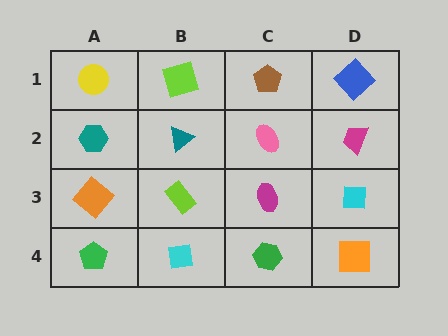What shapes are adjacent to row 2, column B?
A lime square (row 1, column B), a lime rectangle (row 3, column B), a teal hexagon (row 2, column A), a pink ellipse (row 2, column C).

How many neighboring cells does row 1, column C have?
3.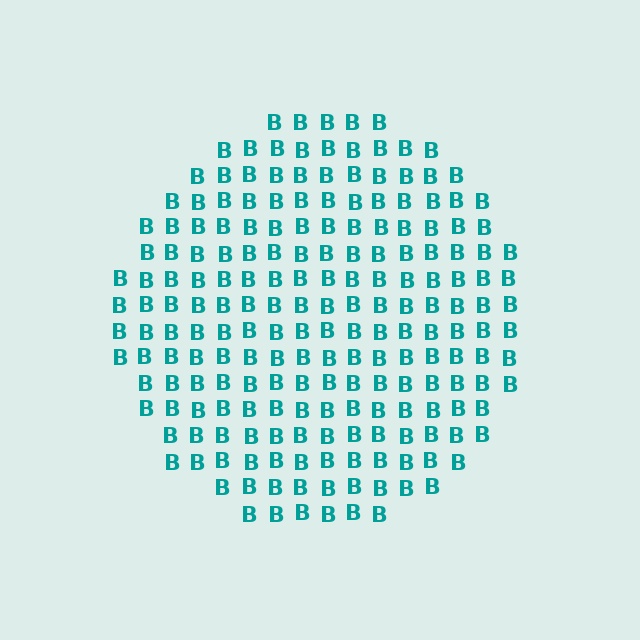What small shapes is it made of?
It is made of small letter B's.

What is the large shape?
The large shape is a circle.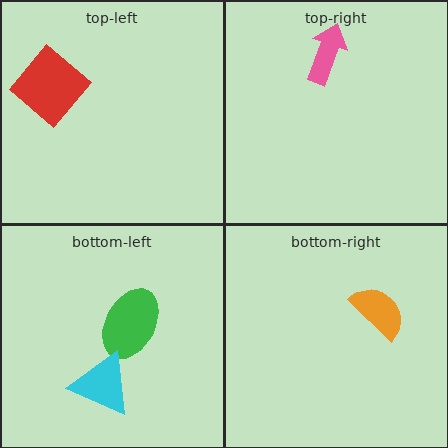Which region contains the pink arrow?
The top-right region.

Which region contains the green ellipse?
The bottom-left region.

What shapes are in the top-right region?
The pink arrow.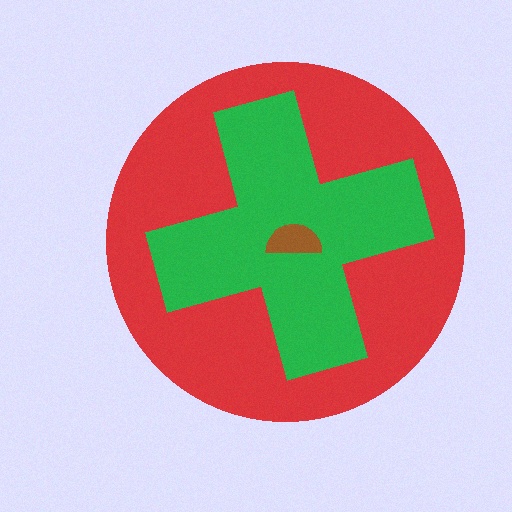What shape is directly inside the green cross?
The brown semicircle.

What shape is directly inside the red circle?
The green cross.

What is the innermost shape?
The brown semicircle.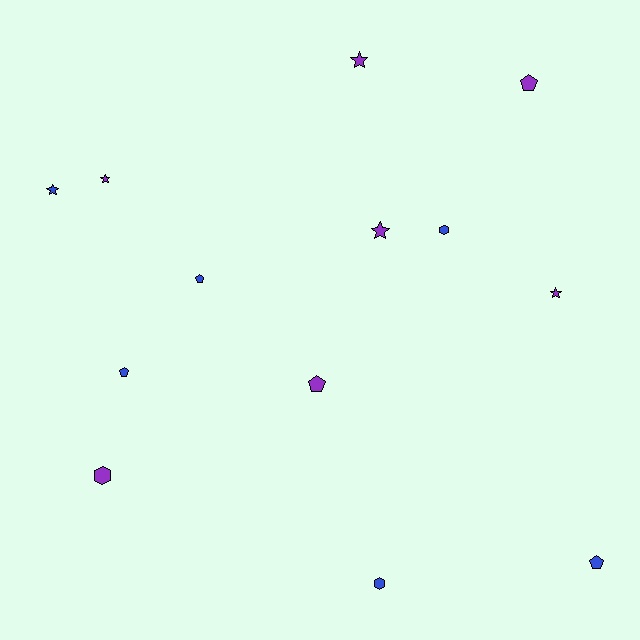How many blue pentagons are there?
There are 3 blue pentagons.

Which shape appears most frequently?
Star, with 5 objects.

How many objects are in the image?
There are 13 objects.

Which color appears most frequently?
Purple, with 7 objects.